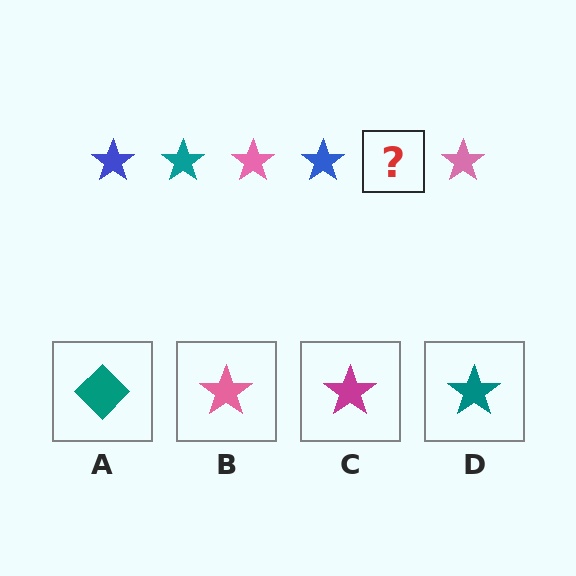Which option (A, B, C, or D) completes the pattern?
D.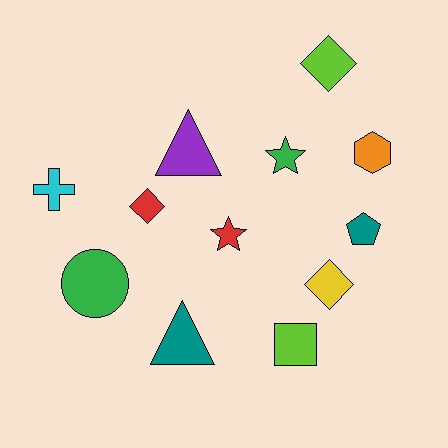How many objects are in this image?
There are 12 objects.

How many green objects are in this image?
There are 2 green objects.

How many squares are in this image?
There is 1 square.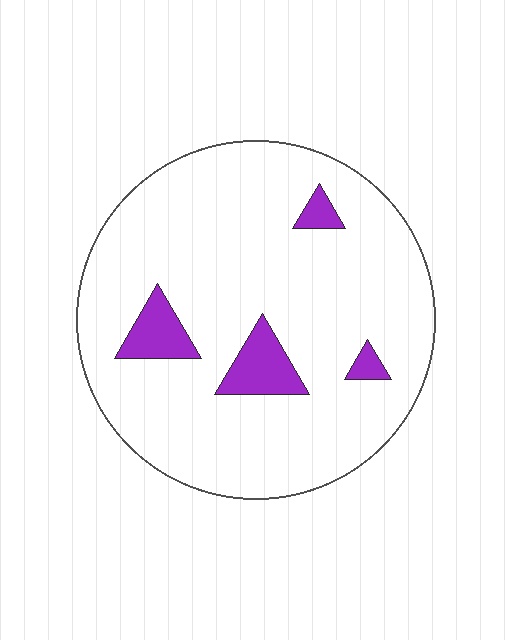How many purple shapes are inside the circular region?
4.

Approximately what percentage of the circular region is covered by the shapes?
Approximately 10%.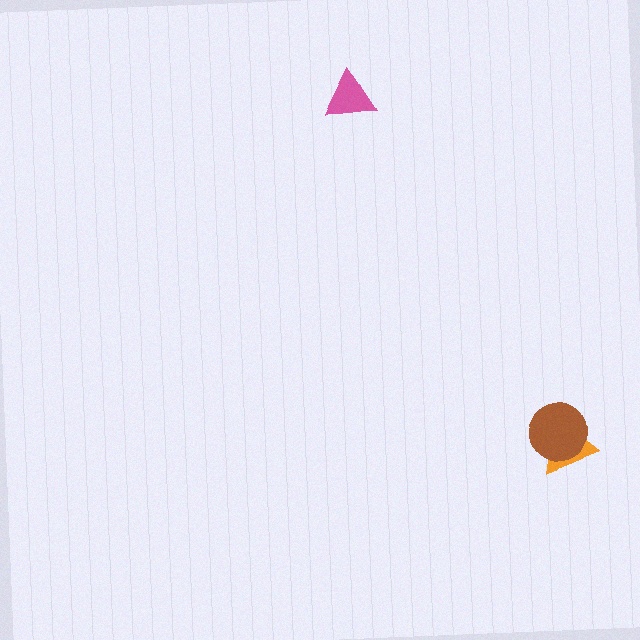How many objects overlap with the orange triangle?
1 object overlaps with the orange triangle.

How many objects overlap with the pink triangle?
0 objects overlap with the pink triangle.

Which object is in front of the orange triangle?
The brown circle is in front of the orange triangle.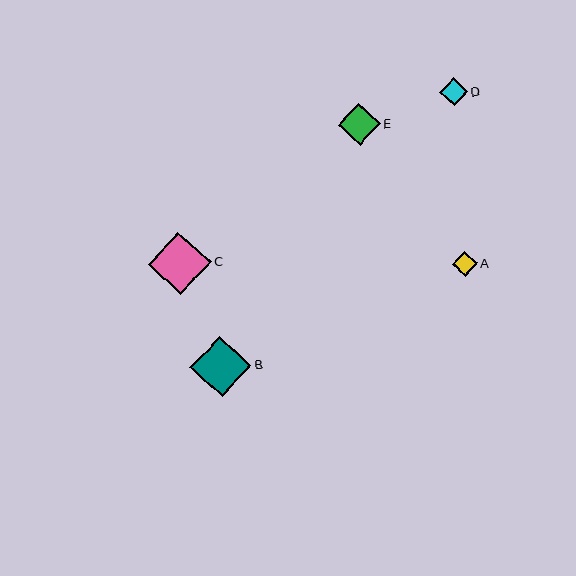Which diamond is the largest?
Diamond C is the largest with a size of approximately 62 pixels.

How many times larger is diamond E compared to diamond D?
Diamond E is approximately 1.5 times the size of diamond D.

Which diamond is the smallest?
Diamond A is the smallest with a size of approximately 25 pixels.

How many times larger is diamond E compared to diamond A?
Diamond E is approximately 1.7 times the size of diamond A.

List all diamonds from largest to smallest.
From largest to smallest: C, B, E, D, A.